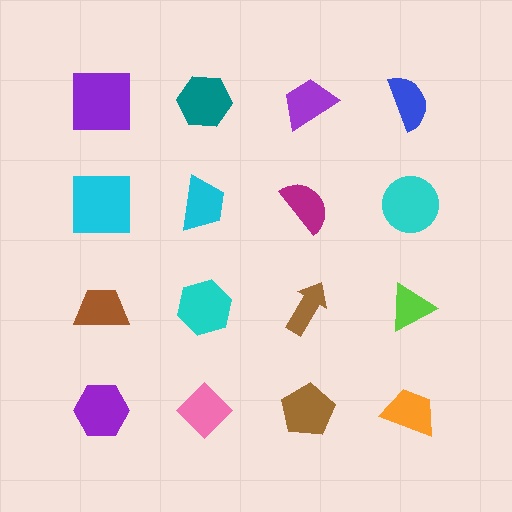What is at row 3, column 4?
A lime triangle.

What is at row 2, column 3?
A magenta semicircle.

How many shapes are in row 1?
4 shapes.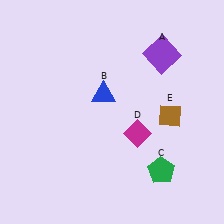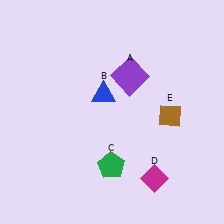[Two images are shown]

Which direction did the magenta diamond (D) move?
The magenta diamond (D) moved down.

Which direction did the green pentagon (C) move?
The green pentagon (C) moved left.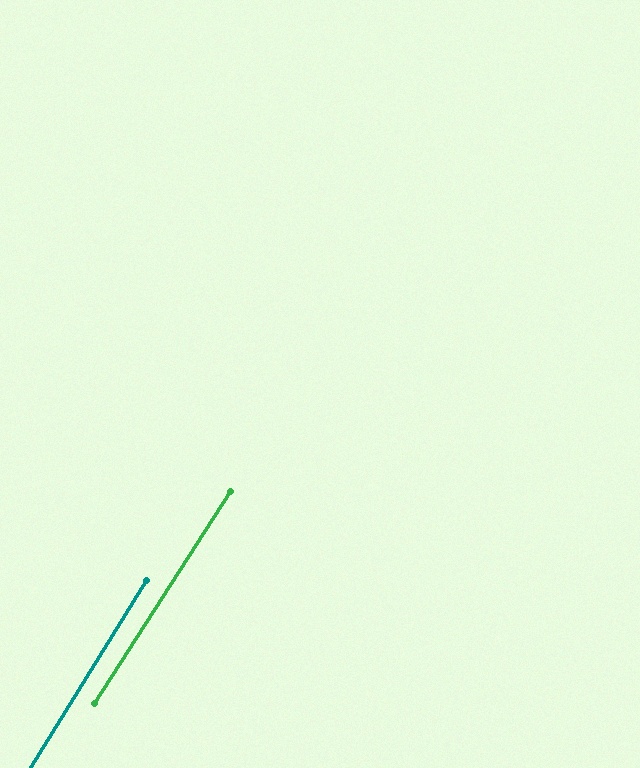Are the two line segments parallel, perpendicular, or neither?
Parallel — their directions differ by only 1.0°.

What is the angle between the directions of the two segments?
Approximately 1 degree.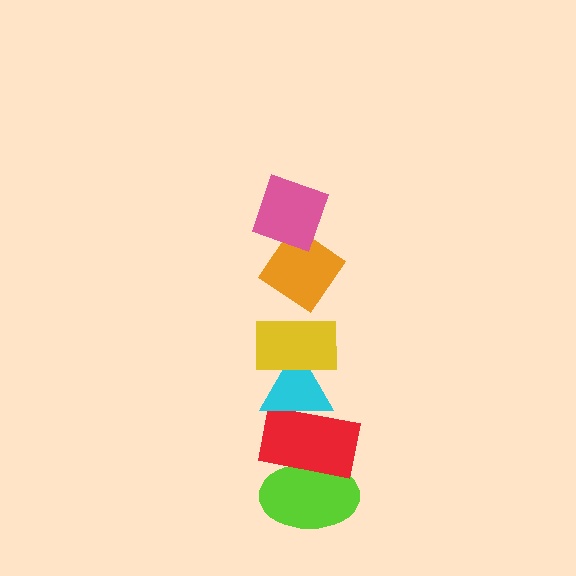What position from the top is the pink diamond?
The pink diamond is 1st from the top.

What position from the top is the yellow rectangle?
The yellow rectangle is 3rd from the top.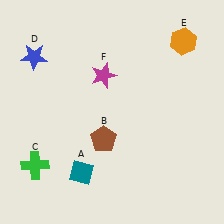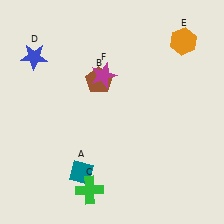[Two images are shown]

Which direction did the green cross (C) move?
The green cross (C) moved right.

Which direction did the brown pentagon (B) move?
The brown pentagon (B) moved up.